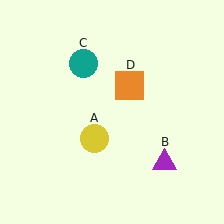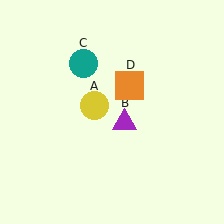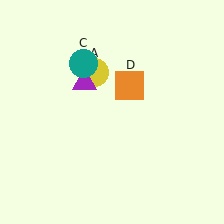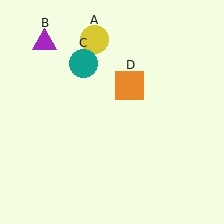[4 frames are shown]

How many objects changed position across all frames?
2 objects changed position: yellow circle (object A), purple triangle (object B).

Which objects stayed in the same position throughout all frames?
Teal circle (object C) and orange square (object D) remained stationary.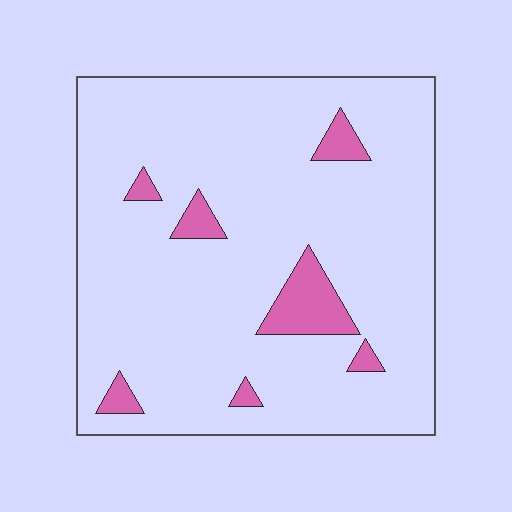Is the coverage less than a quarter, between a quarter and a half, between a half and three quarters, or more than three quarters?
Less than a quarter.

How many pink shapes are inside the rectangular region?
7.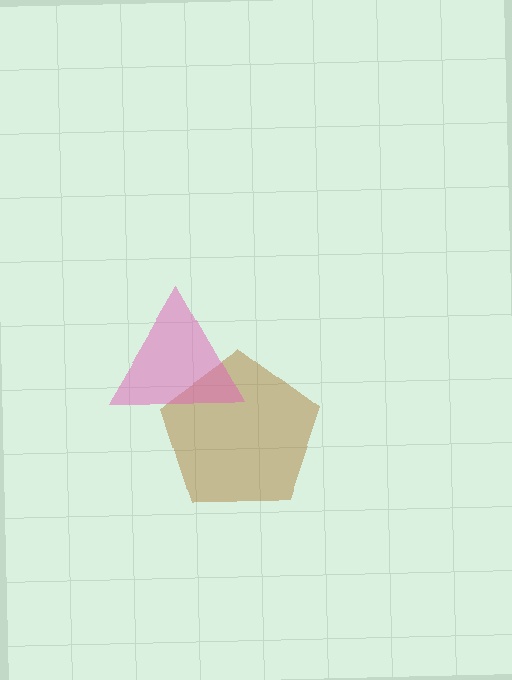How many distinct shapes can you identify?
There are 2 distinct shapes: a brown pentagon, a pink triangle.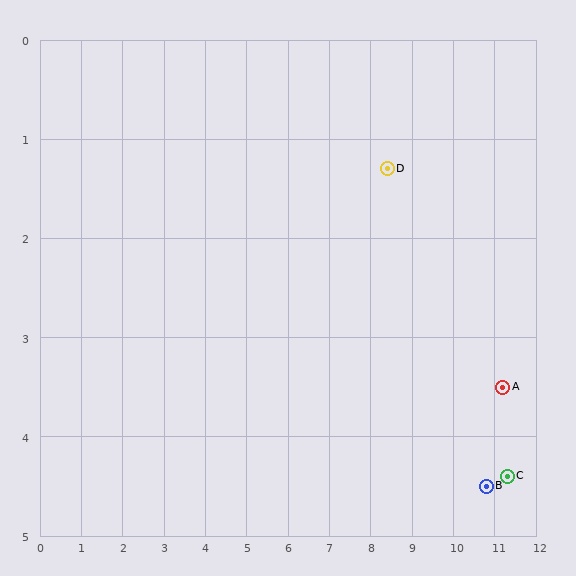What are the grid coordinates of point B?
Point B is at approximately (10.8, 4.5).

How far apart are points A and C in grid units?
Points A and C are about 0.9 grid units apart.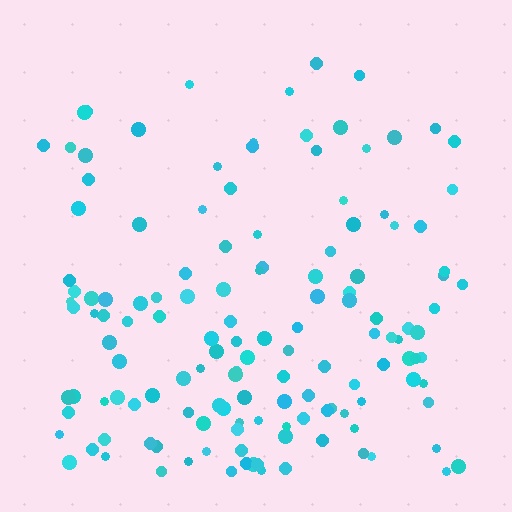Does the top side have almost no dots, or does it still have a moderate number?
Still a moderate number, just noticeably fewer than the bottom.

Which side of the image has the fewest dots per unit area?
The top.